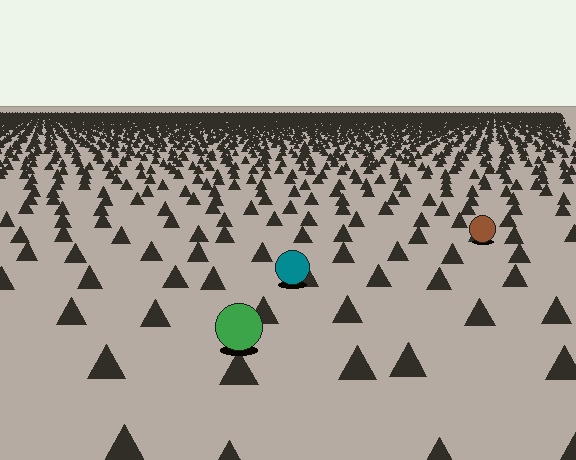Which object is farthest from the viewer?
The brown circle is farthest from the viewer. It appears smaller and the ground texture around it is denser.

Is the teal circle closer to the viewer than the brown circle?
Yes. The teal circle is closer — you can tell from the texture gradient: the ground texture is coarser near it.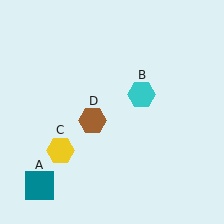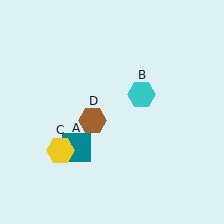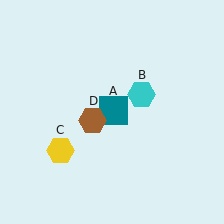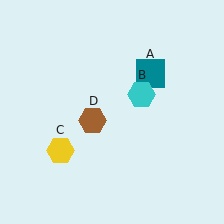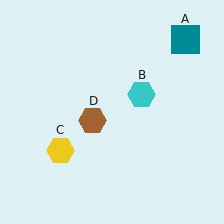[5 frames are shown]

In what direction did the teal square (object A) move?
The teal square (object A) moved up and to the right.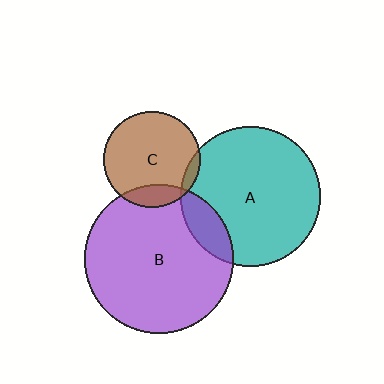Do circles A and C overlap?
Yes.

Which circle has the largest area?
Circle B (purple).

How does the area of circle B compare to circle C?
Approximately 2.4 times.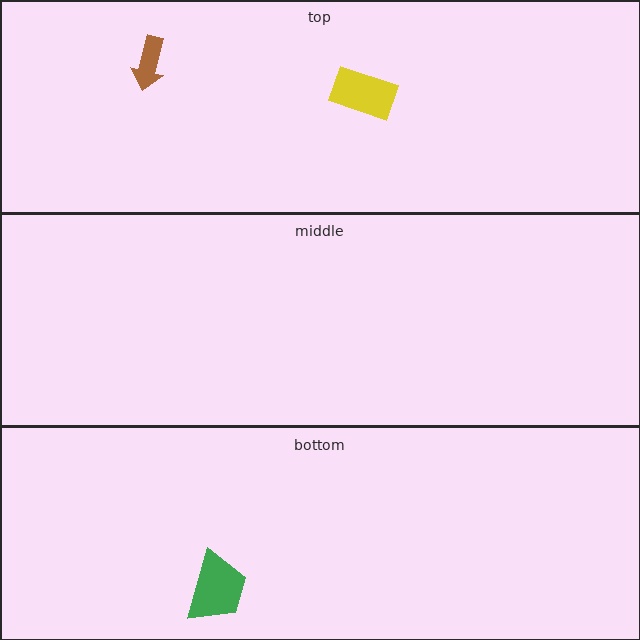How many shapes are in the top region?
2.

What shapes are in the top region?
The yellow rectangle, the brown arrow.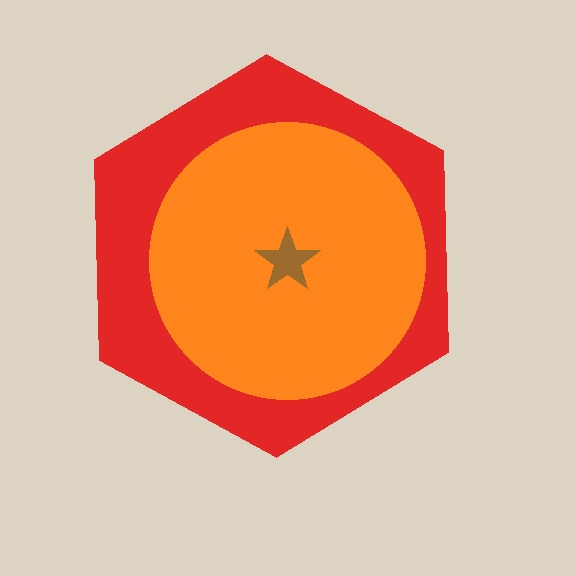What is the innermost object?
The brown star.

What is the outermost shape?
The red hexagon.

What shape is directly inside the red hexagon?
The orange circle.